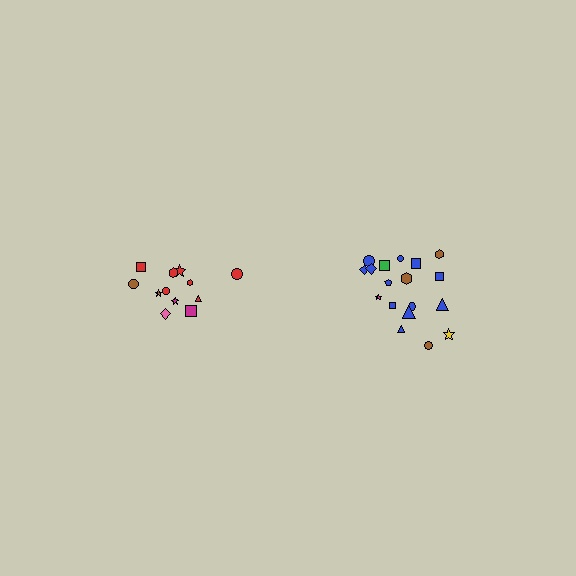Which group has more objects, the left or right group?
The right group.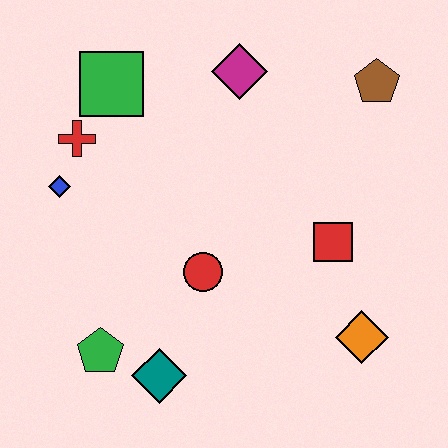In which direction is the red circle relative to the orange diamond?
The red circle is to the left of the orange diamond.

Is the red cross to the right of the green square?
No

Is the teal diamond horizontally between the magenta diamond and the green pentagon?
Yes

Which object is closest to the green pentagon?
The teal diamond is closest to the green pentagon.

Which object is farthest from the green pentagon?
The brown pentagon is farthest from the green pentagon.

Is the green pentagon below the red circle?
Yes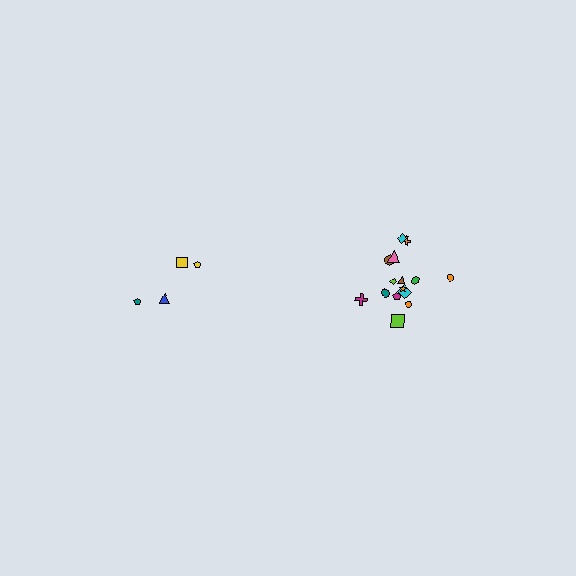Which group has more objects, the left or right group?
The right group.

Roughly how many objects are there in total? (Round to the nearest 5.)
Roughly 20 objects in total.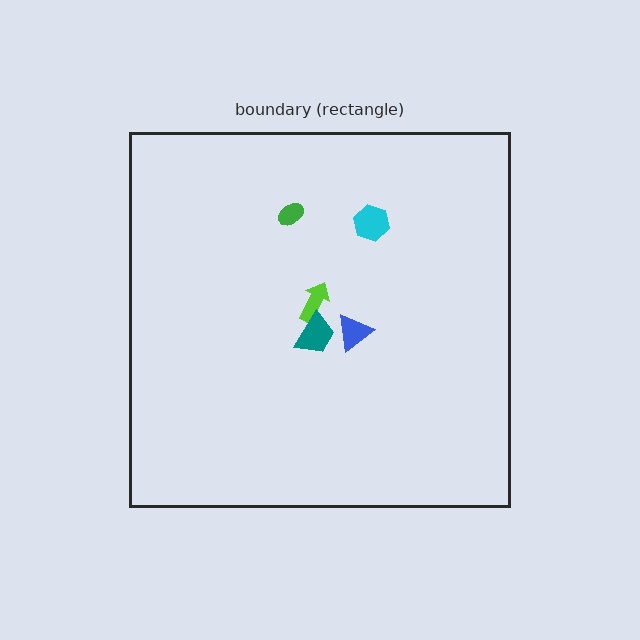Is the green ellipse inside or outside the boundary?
Inside.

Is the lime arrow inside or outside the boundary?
Inside.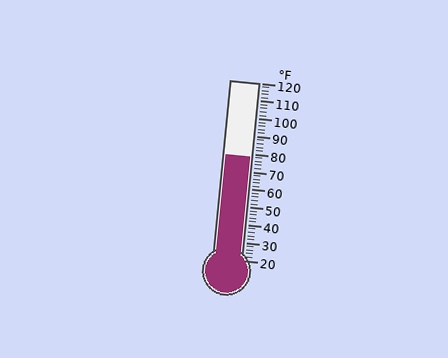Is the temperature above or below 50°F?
The temperature is above 50°F.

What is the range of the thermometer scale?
The thermometer scale ranges from 20°F to 120°F.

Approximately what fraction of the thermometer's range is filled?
The thermometer is filled to approximately 60% of its range.